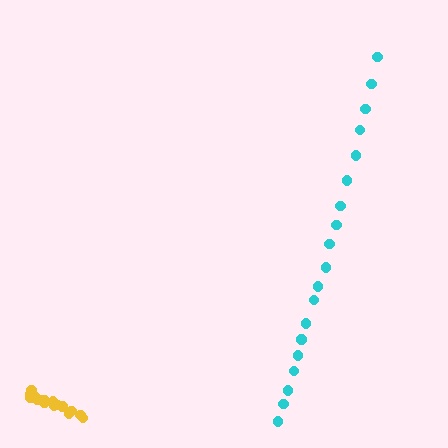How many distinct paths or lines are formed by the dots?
There are 2 distinct paths.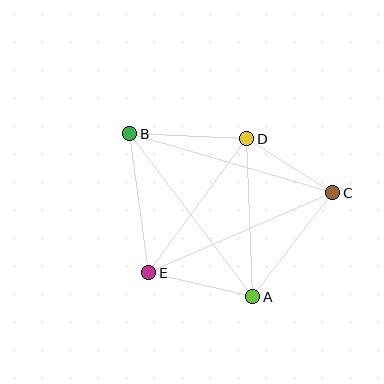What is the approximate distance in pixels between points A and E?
The distance between A and E is approximately 107 pixels.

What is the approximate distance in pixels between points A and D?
The distance between A and D is approximately 158 pixels.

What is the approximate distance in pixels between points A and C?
The distance between A and C is approximately 131 pixels.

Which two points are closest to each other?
Points C and D are closest to each other.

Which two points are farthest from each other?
Points B and C are farthest from each other.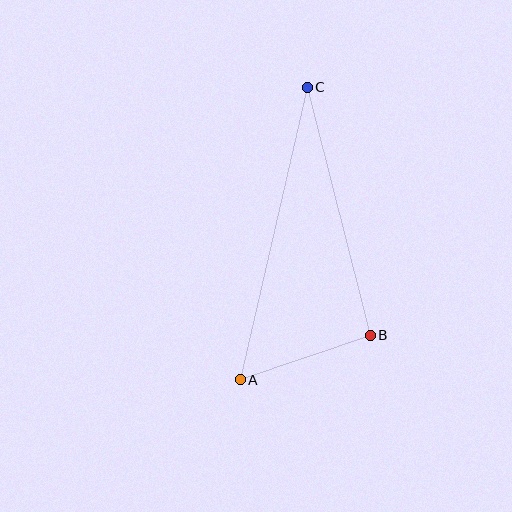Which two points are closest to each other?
Points A and B are closest to each other.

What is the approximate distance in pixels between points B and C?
The distance between B and C is approximately 256 pixels.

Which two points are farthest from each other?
Points A and C are farthest from each other.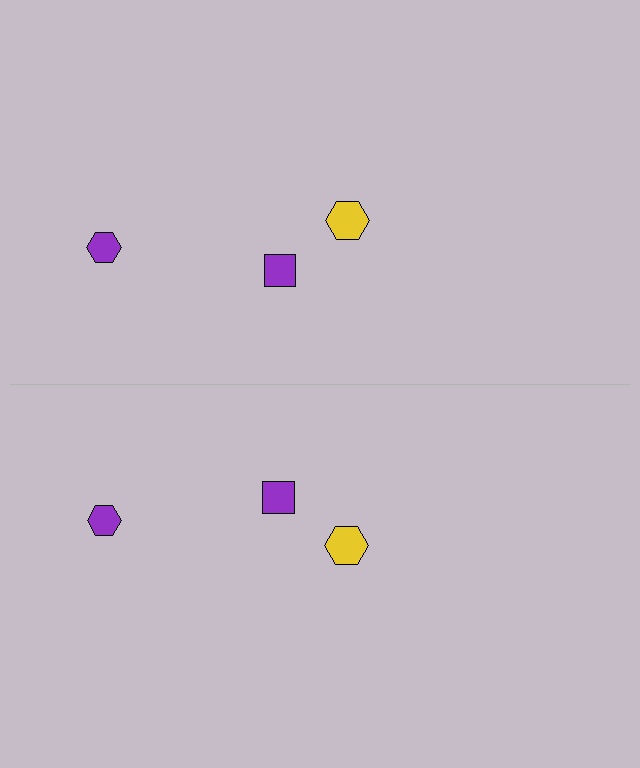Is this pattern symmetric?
Yes, this pattern has bilateral (reflection) symmetry.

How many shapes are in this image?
There are 6 shapes in this image.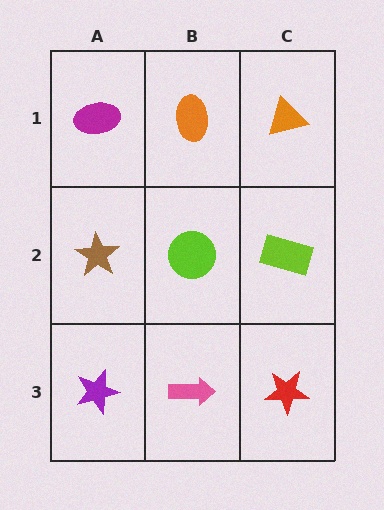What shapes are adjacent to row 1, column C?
A lime rectangle (row 2, column C), an orange ellipse (row 1, column B).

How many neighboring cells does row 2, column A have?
3.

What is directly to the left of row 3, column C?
A pink arrow.